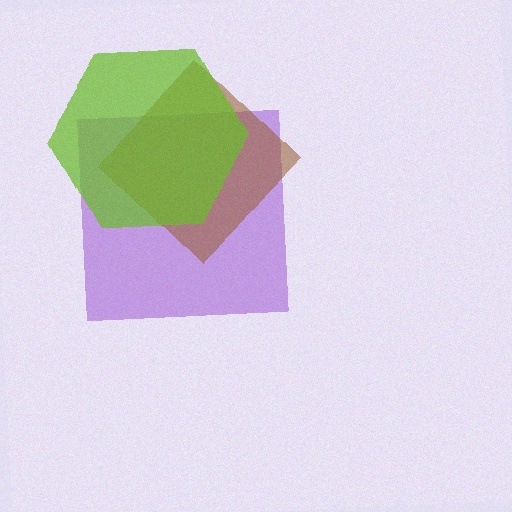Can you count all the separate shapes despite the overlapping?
Yes, there are 3 separate shapes.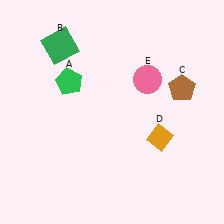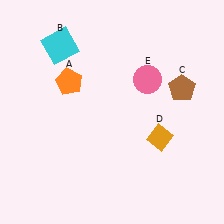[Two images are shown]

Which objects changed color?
A changed from green to orange. B changed from green to cyan.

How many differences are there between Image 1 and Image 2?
There are 2 differences between the two images.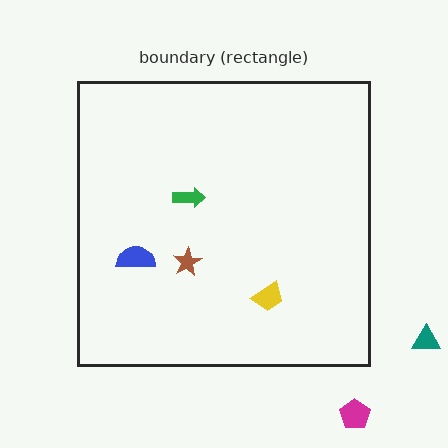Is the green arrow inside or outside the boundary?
Inside.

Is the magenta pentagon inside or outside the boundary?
Outside.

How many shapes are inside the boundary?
4 inside, 2 outside.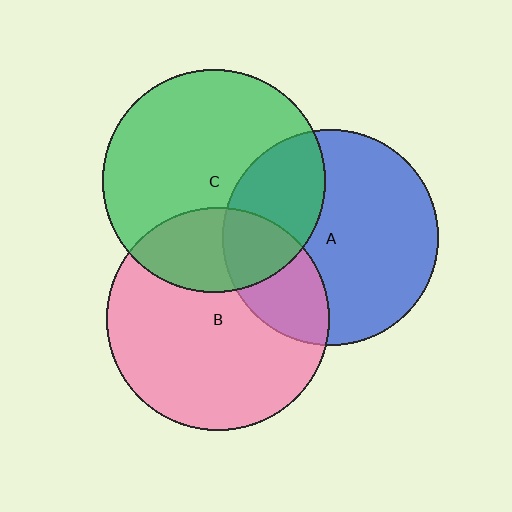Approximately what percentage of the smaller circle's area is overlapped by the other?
Approximately 25%.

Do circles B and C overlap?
Yes.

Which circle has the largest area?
Circle C (green).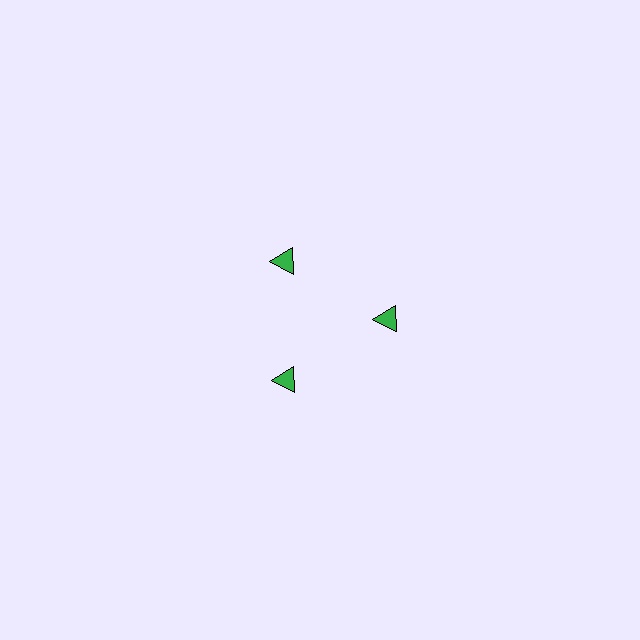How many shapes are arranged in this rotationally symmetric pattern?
There are 3 shapes, arranged in 3 groups of 1.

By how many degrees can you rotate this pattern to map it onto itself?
The pattern maps onto itself every 120 degrees of rotation.